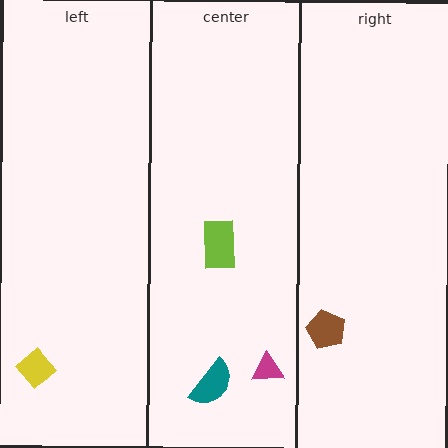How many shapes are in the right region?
1.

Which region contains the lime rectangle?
The center region.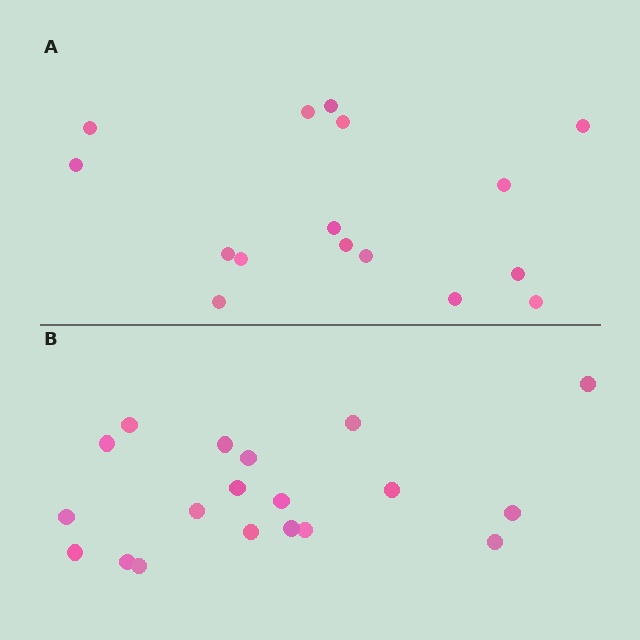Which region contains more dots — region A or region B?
Region B (the bottom region) has more dots.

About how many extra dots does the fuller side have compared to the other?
Region B has just a few more — roughly 2 or 3 more dots than region A.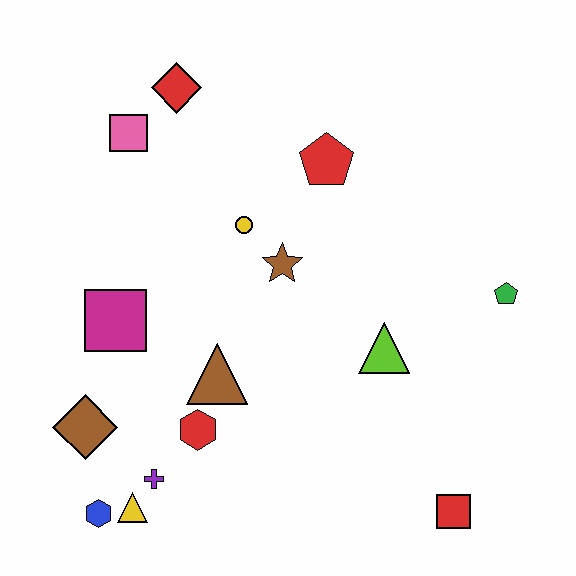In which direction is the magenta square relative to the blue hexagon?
The magenta square is above the blue hexagon.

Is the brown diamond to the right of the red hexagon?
No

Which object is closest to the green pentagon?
The lime triangle is closest to the green pentagon.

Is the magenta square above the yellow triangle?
Yes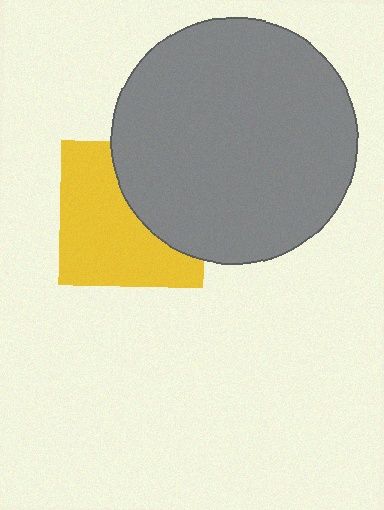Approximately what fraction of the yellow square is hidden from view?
Roughly 40% of the yellow square is hidden behind the gray circle.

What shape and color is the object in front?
The object in front is a gray circle.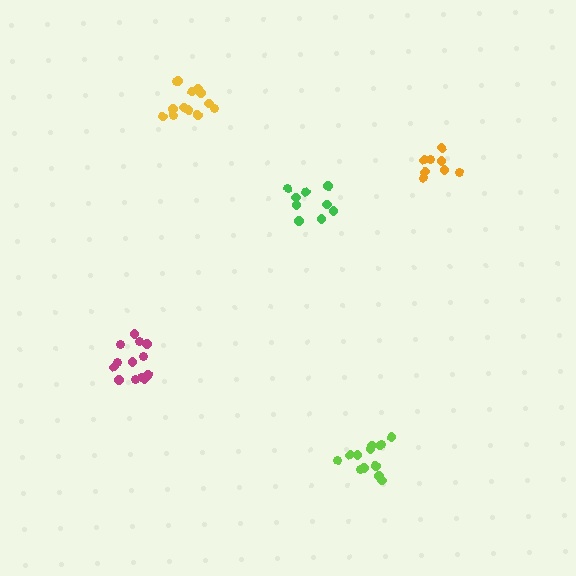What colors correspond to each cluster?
The clusters are colored: green, magenta, lime, orange, yellow.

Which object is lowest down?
The lime cluster is bottommost.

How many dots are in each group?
Group 1: 9 dots, Group 2: 13 dots, Group 3: 13 dots, Group 4: 8 dots, Group 5: 13 dots (56 total).